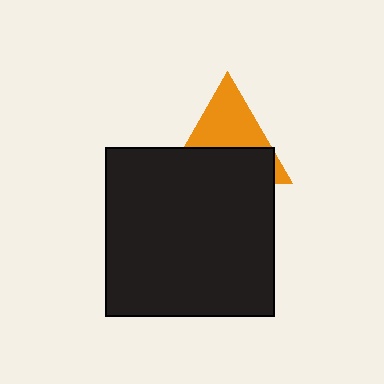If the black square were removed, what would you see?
You would see the complete orange triangle.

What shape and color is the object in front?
The object in front is a black square.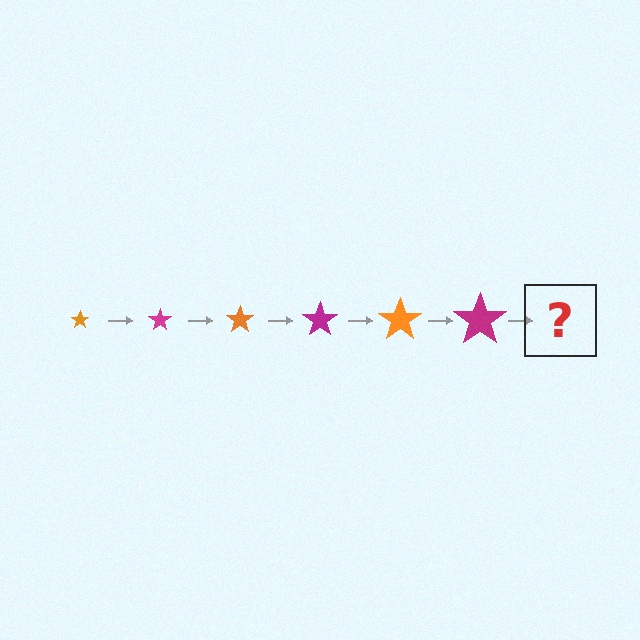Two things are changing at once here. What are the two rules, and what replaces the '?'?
The two rules are that the star grows larger each step and the color cycles through orange and magenta. The '?' should be an orange star, larger than the previous one.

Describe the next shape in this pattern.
It should be an orange star, larger than the previous one.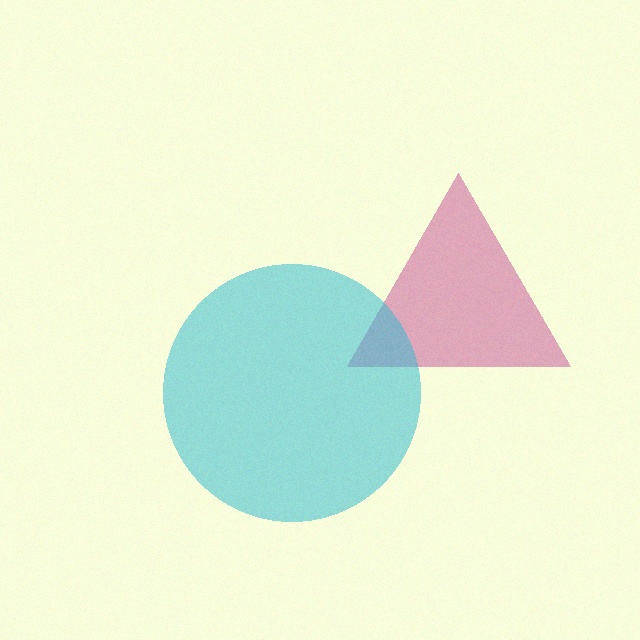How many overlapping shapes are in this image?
There are 2 overlapping shapes in the image.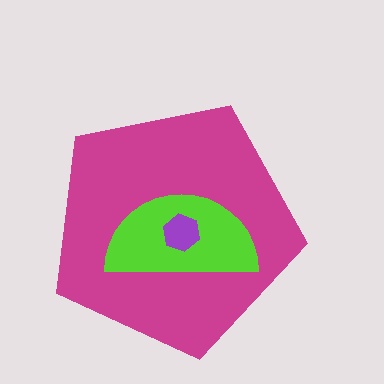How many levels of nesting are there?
3.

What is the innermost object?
The purple hexagon.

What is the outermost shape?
The magenta pentagon.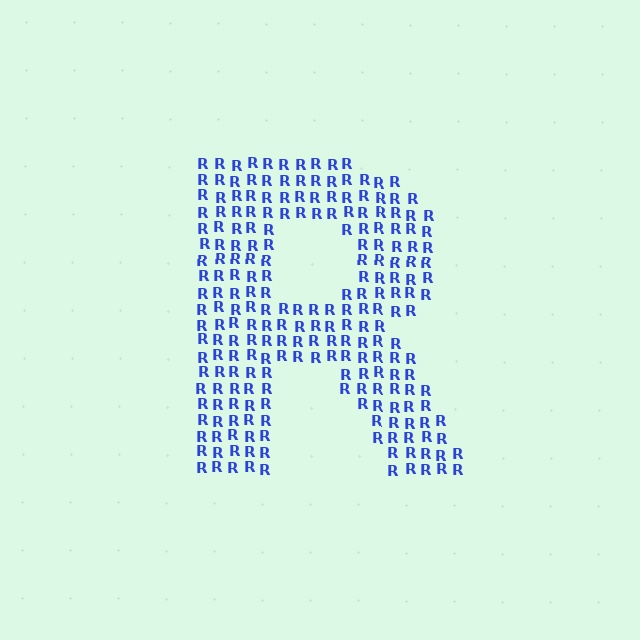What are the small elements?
The small elements are letter R's.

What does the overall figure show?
The overall figure shows the letter R.